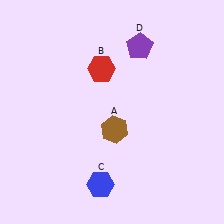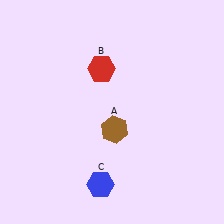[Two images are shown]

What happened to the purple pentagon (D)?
The purple pentagon (D) was removed in Image 2. It was in the top-right area of Image 1.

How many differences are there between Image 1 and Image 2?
There is 1 difference between the two images.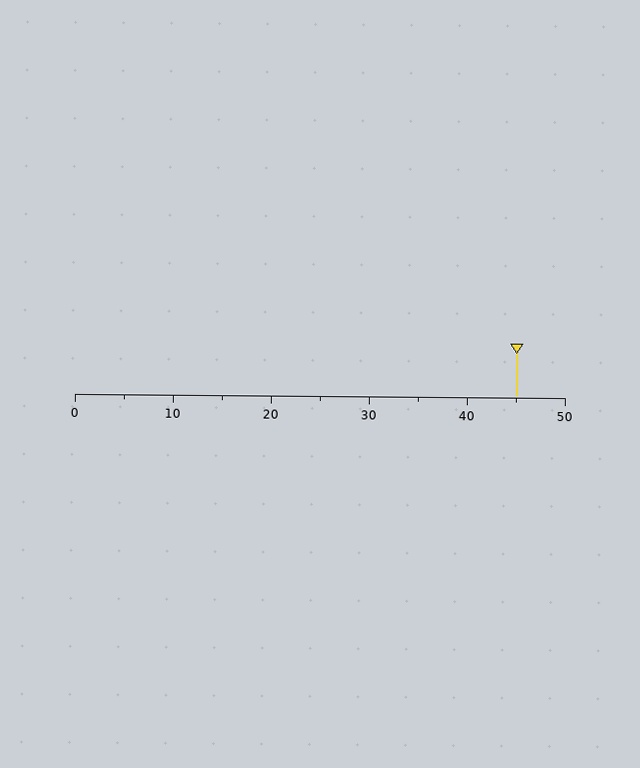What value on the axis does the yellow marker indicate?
The marker indicates approximately 45.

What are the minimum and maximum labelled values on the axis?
The axis runs from 0 to 50.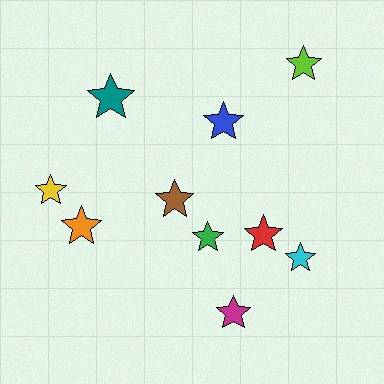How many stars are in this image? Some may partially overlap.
There are 10 stars.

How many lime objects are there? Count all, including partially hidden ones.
There is 1 lime object.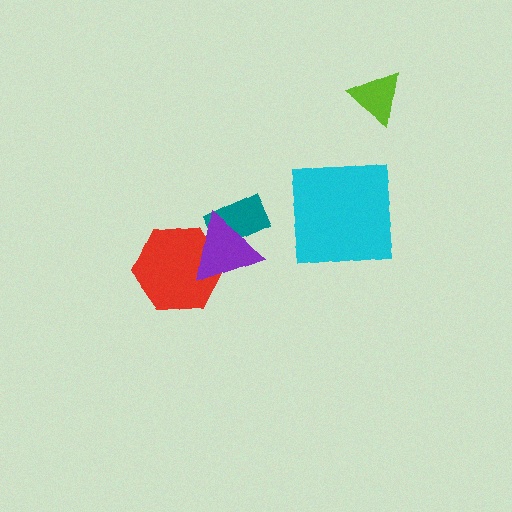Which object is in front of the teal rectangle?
The purple triangle is in front of the teal rectangle.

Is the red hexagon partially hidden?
Yes, it is partially covered by another shape.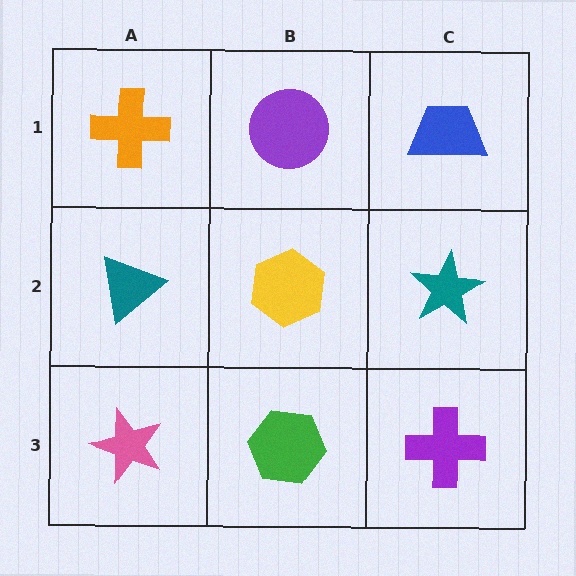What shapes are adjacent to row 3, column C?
A teal star (row 2, column C), a green hexagon (row 3, column B).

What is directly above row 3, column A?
A teal triangle.